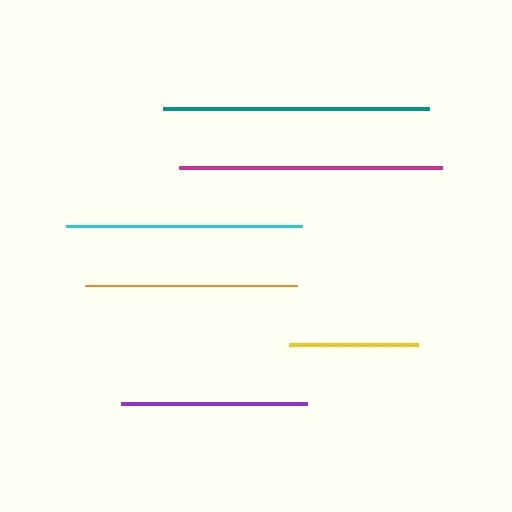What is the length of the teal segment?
The teal segment is approximately 266 pixels long.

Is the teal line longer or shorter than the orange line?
The teal line is longer than the orange line.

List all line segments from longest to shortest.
From longest to shortest: teal, magenta, cyan, orange, purple, yellow.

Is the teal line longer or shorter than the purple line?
The teal line is longer than the purple line.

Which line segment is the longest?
The teal line is the longest at approximately 266 pixels.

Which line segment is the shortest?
The yellow line is the shortest at approximately 129 pixels.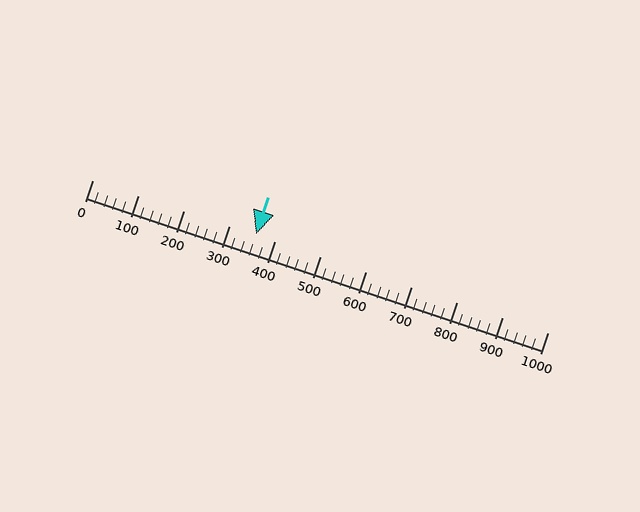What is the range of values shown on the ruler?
The ruler shows values from 0 to 1000.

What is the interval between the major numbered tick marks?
The major tick marks are spaced 100 units apart.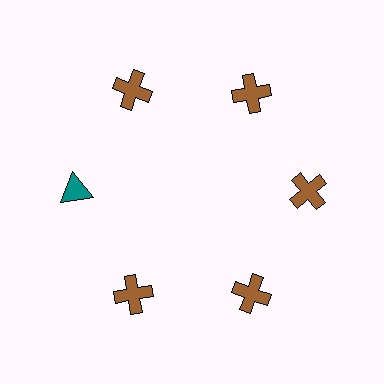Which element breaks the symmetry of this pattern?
The teal triangle at roughly the 9 o'clock position breaks the symmetry. All other shapes are brown crosses.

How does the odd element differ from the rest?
It differs in both color (teal instead of brown) and shape (triangle instead of cross).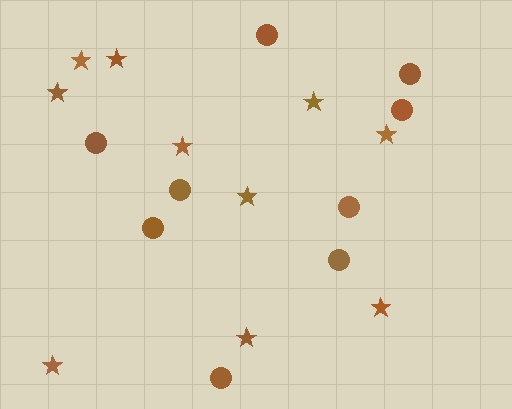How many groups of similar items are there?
There are 2 groups: one group of circles (9) and one group of stars (10).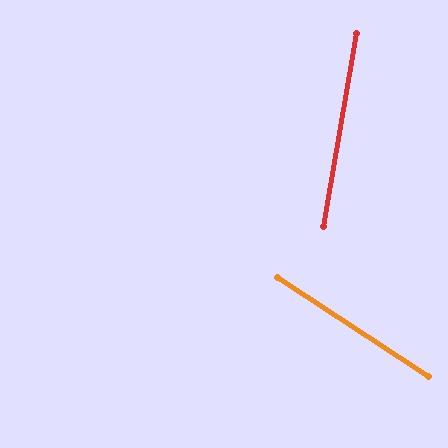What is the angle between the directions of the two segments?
Approximately 66 degrees.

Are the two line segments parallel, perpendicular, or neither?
Neither parallel nor perpendicular — they differ by about 66°.